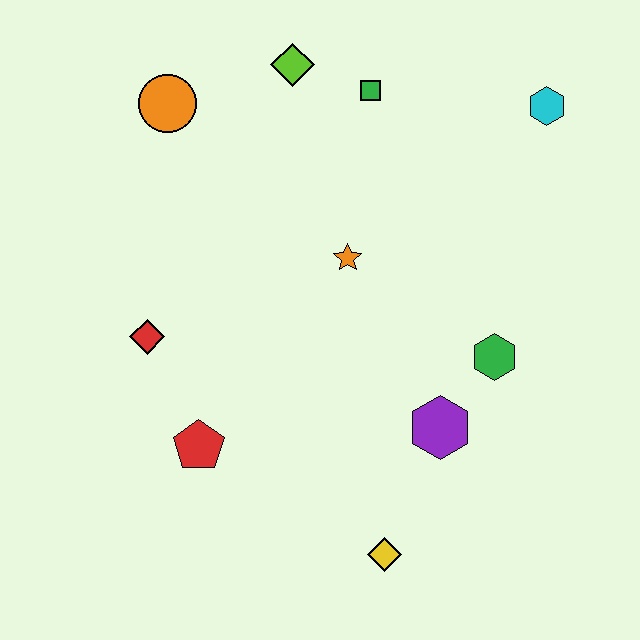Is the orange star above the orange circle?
No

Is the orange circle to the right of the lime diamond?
No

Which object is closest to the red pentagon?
The red diamond is closest to the red pentagon.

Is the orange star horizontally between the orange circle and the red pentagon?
No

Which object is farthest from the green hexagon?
The orange circle is farthest from the green hexagon.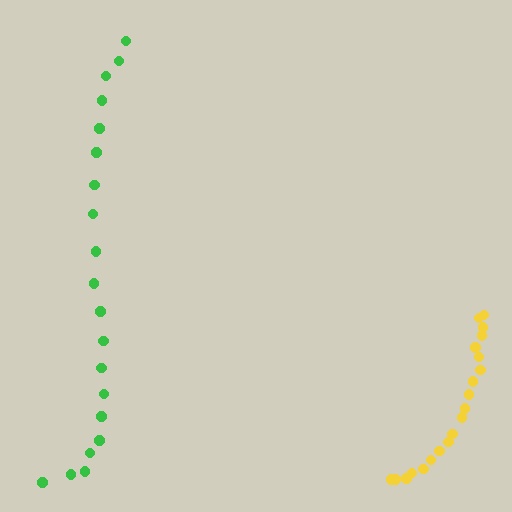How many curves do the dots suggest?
There are 2 distinct paths.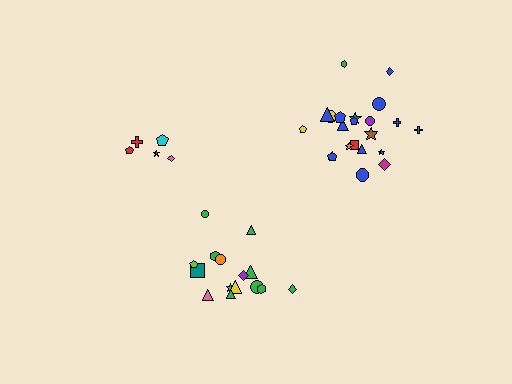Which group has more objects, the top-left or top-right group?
The top-right group.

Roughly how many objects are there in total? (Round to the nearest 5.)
Roughly 40 objects in total.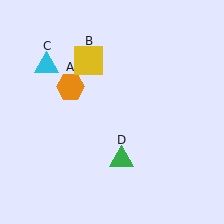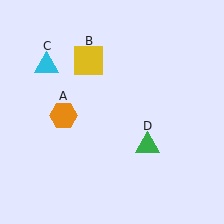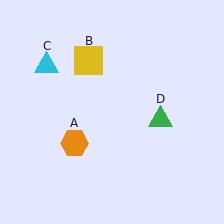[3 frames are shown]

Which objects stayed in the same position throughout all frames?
Yellow square (object B) and cyan triangle (object C) remained stationary.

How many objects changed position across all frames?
2 objects changed position: orange hexagon (object A), green triangle (object D).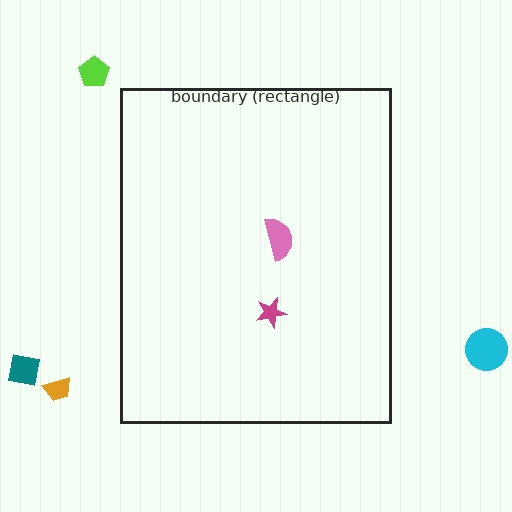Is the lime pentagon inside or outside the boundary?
Outside.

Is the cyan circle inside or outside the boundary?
Outside.